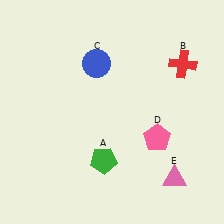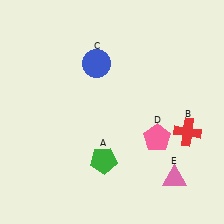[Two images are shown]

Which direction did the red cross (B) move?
The red cross (B) moved down.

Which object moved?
The red cross (B) moved down.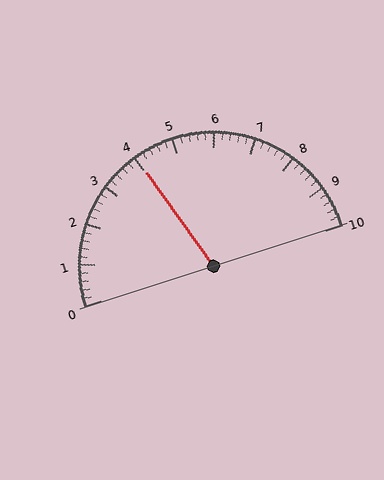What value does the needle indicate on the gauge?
The needle indicates approximately 4.0.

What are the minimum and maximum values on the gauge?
The gauge ranges from 0 to 10.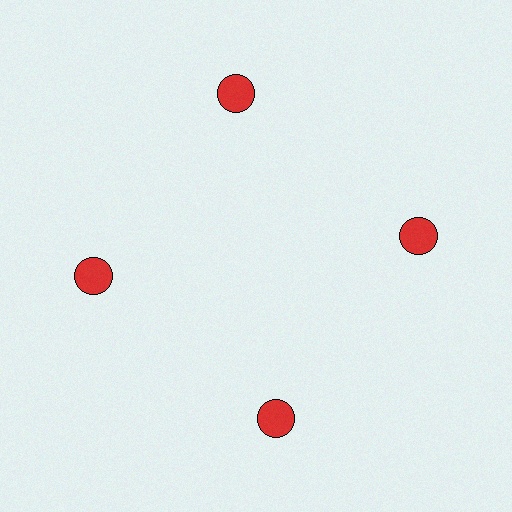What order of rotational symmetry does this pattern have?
This pattern has 4-fold rotational symmetry.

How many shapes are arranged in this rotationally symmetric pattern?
There are 4 shapes, arranged in 4 groups of 1.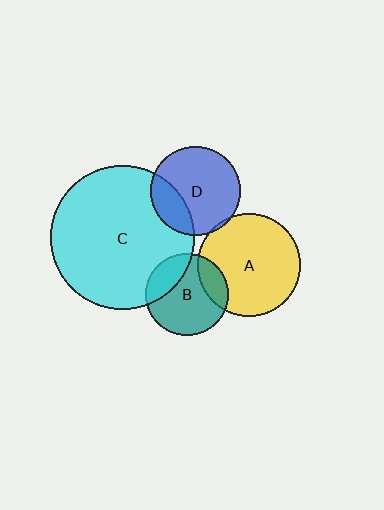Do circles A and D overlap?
Yes.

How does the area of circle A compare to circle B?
Approximately 1.6 times.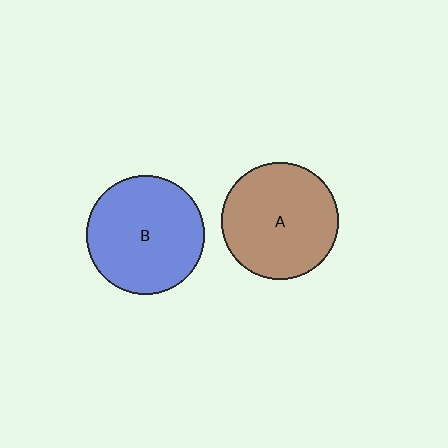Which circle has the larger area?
Circle B (blue).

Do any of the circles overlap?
No, none of the circles overlap.